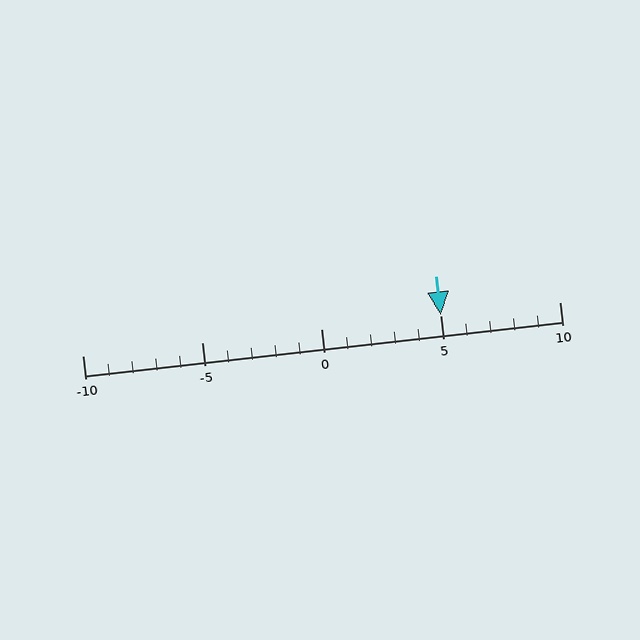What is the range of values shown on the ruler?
The ruler shows values from -10 to 10.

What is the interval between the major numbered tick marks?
The major tick marks are spaced 5 units apart.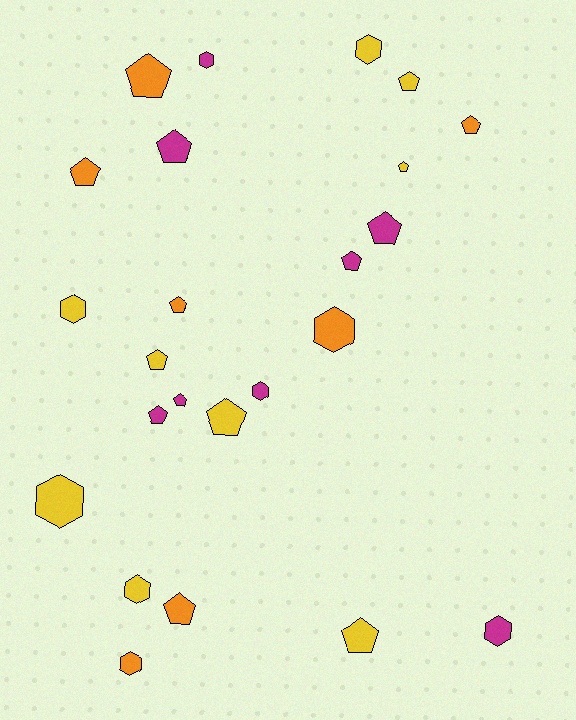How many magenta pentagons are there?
There are 5 magenta pentagons.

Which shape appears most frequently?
Pentagon, with 15 objects.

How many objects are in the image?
There are 24 objects.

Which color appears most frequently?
Yellow, with 9 objects.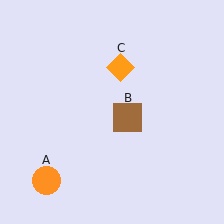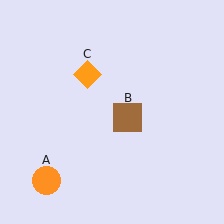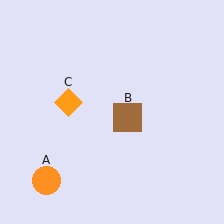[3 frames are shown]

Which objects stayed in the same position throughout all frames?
Orange circle (object A) and brown square (object B) remained stationary.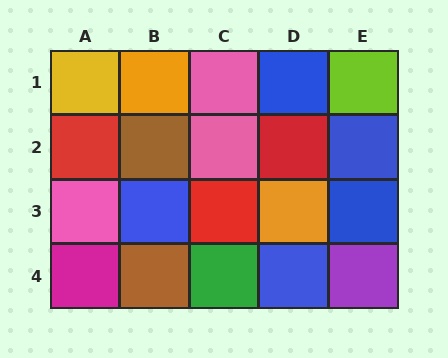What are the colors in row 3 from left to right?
Pink, blue, red, orange, blue.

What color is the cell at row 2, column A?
Red.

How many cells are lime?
1 cell is lime.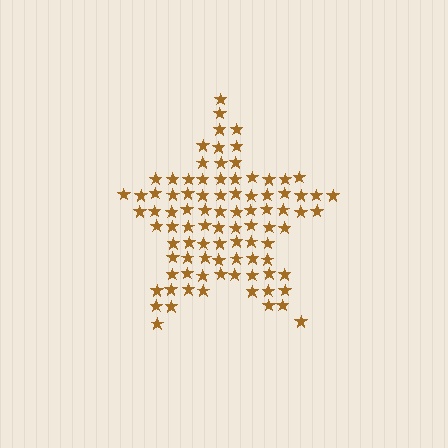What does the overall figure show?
The overall figure shows a star.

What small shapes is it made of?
It is made of small stars.